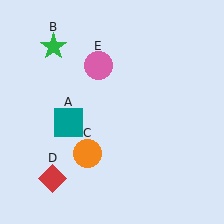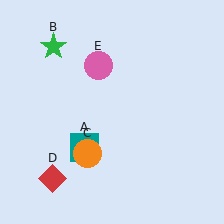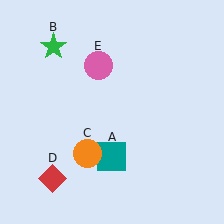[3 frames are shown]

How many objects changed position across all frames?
1 object changed position: teal square (object A).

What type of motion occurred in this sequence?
The teal square (object A) rotated counterclockwise around the center of the scene.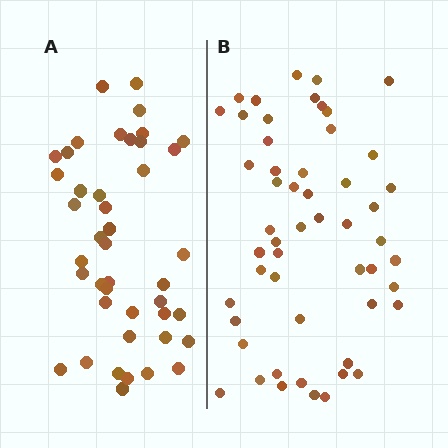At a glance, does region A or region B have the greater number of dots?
Region B (the right region) has more dots.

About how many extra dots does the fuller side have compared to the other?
Region B has roughly 10 or so more dots than region A.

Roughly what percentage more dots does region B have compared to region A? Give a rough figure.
About 25% more.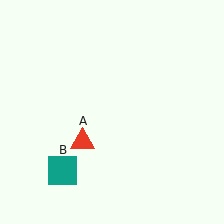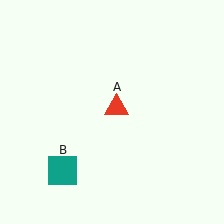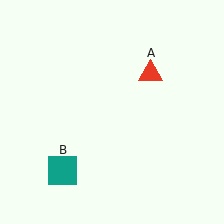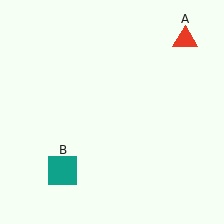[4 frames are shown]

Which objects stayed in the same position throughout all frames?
Teal square (object B) remained stationary.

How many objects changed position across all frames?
1 object changed position: red triangle (object A).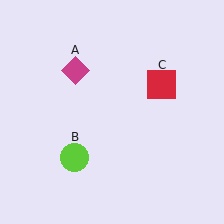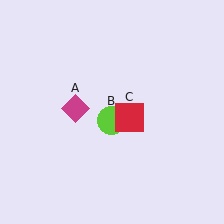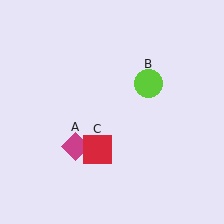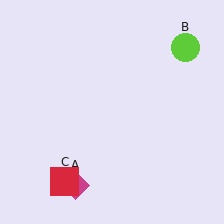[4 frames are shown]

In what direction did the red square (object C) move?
The red square (object C) moved down and to the left.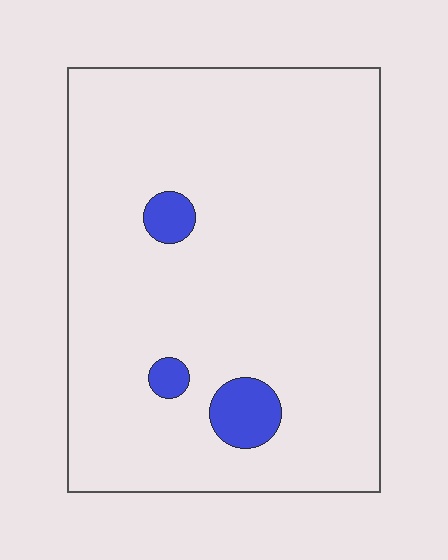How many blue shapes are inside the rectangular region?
3.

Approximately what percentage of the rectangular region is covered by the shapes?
Approximately 5%.